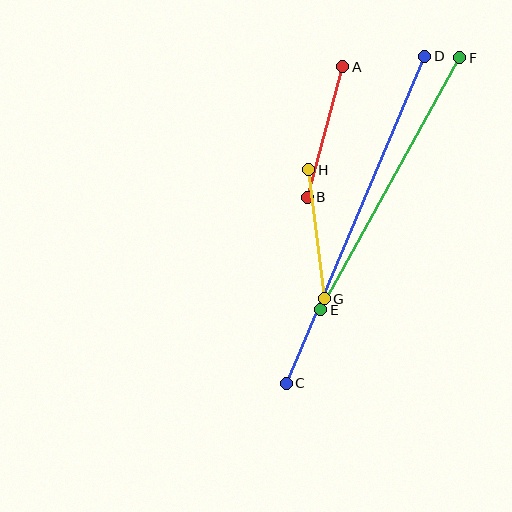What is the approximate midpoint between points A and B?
The midpoint is at approximately (325, 132) pixels.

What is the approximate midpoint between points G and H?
The midpoint is at approximately (317, 234) pixels.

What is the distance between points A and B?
The distance is approximately 135 pixels.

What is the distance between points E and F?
The distance is approximately 288 pixels.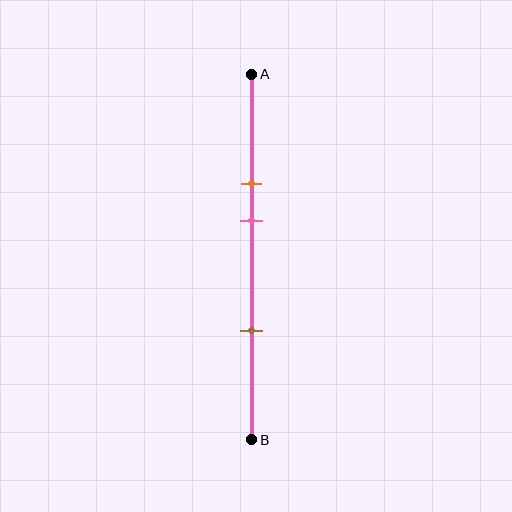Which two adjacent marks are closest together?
The orange and pink marks are the closest adjacent pair.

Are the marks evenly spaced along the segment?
No, the marks are not evenly spaced.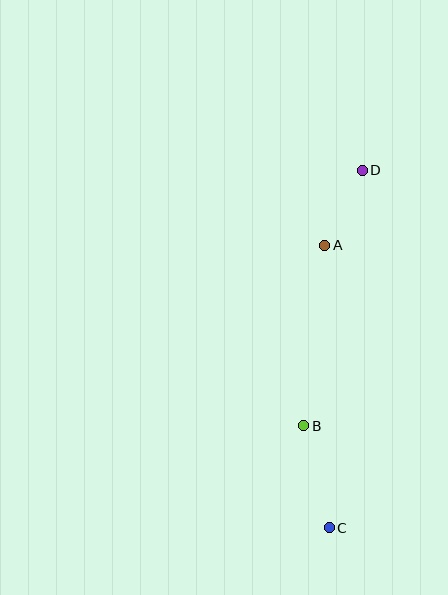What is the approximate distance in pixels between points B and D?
The distance between B and D is approximately 262 pixels.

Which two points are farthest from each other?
Points C and D are farthest from each other.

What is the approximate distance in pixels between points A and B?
The distance between A and B is approximately 182 pixels.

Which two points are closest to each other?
Points A and D are closest to each other.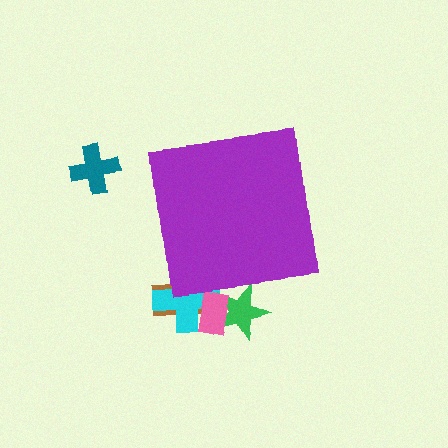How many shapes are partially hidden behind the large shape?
4 shapes are partially hidden.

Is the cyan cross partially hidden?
Yes, the cyan cross is partially hidden behind the purple square.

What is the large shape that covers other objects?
A purple square.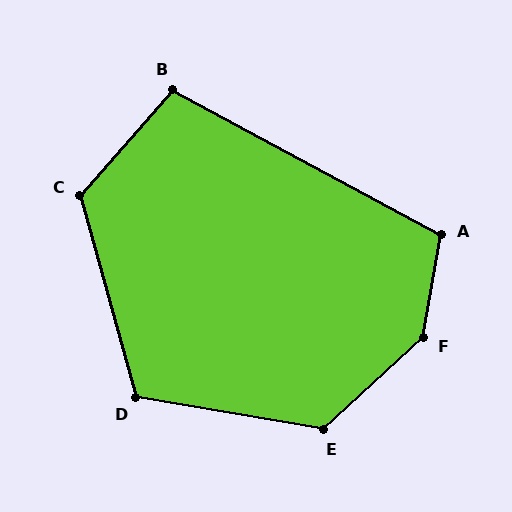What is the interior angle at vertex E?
Approximately 128 degrees (obtuse).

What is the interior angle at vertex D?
Approximately 115 degrees (obtuse).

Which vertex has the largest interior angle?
F, at approximately 142 degrees.